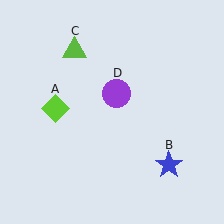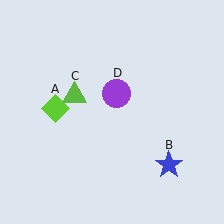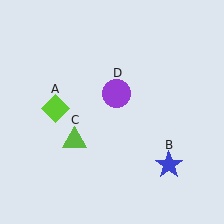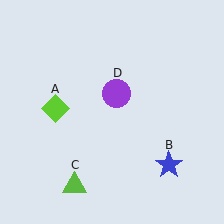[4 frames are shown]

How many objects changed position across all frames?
1 object changed position: lime triangle (object C).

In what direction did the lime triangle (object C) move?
The lime triangle (object C) moved down.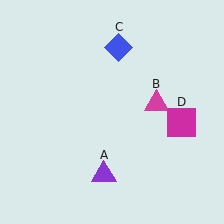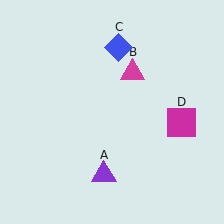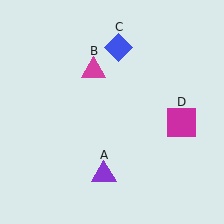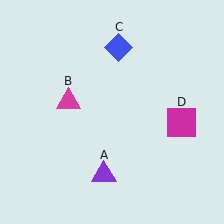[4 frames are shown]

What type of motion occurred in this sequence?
The magenta triangle (object B) rotated counterclockwise around the center of the scene.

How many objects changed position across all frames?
1 object changed position: magenta triangle (object B).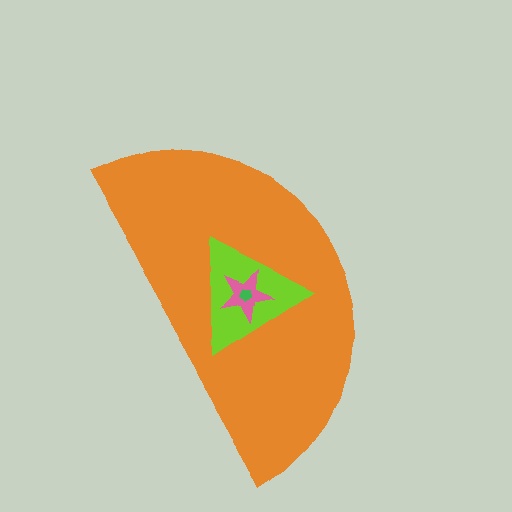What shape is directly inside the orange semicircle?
The lime triangle.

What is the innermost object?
The green pentagon.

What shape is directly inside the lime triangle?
The pink star.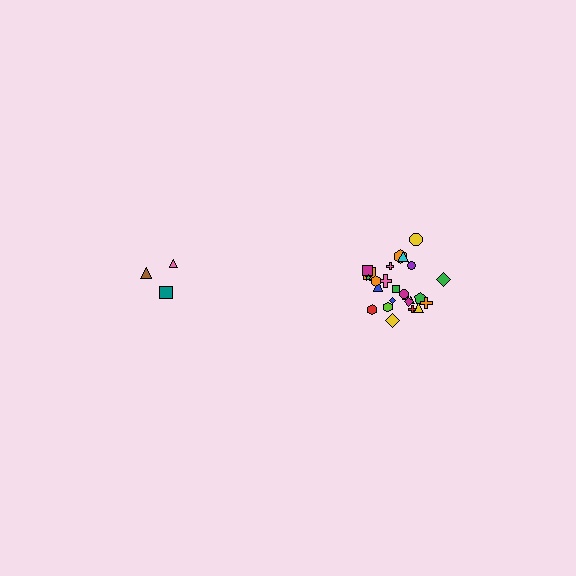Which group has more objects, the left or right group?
The right group.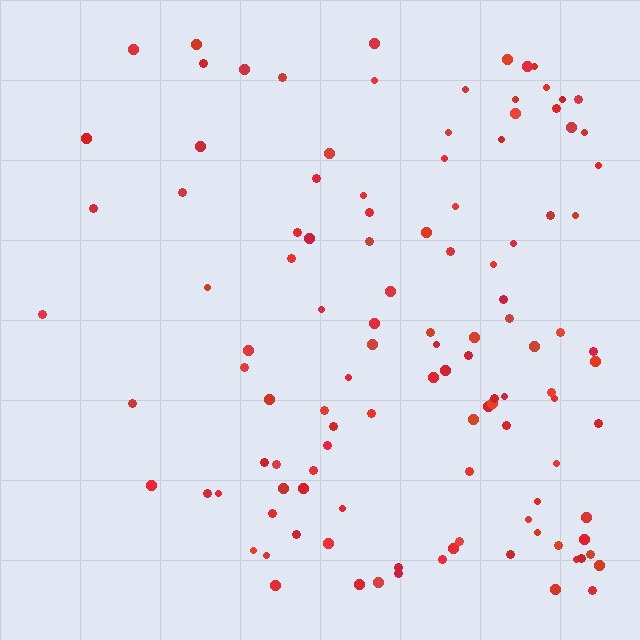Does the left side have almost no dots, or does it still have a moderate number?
Still a moderate number, just noticeably fewer than the right.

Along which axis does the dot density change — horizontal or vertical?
Horizontal.